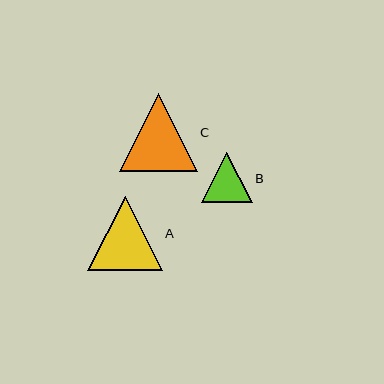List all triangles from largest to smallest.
From largest to smallest: C, A, B.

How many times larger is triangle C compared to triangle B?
Triangle C is approximately 1.5 times the size of triangle B.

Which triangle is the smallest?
Triangle B is the smallest with a size of approximately 51 pixels.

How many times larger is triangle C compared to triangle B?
Triangle C is approximately 1.5 times the size of triangle B.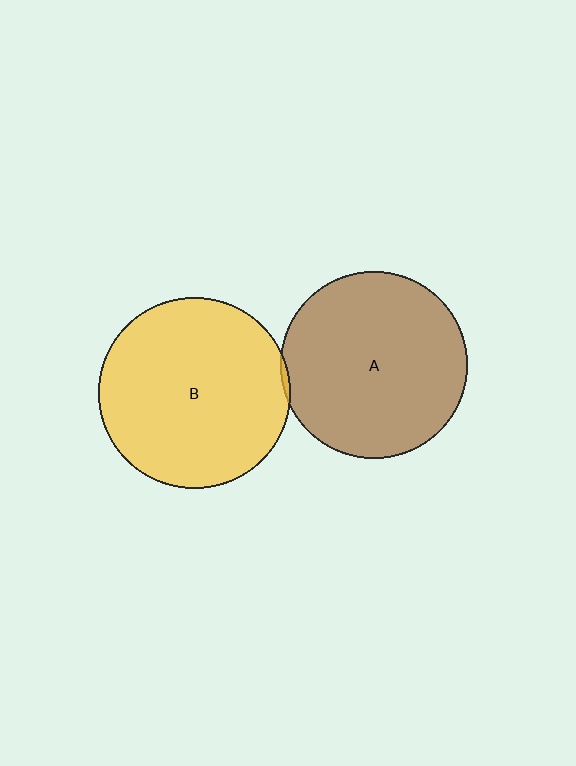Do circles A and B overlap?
Yes.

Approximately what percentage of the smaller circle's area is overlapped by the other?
Approximately 5%.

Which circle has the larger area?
Circle B (yellow).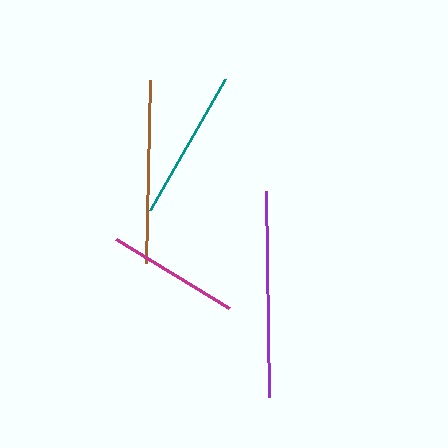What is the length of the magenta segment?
The magenta segment is approximately 132 pixels long.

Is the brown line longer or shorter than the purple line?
The purple line is longer than the brown line.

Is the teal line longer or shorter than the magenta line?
The teal line is longer than the magenta line.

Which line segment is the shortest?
The magenta line is the shortest at approximately 132 pixels.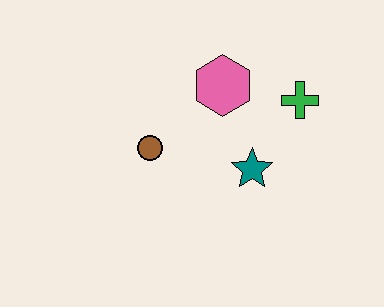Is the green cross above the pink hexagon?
No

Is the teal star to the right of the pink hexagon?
Yes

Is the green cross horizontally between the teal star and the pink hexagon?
No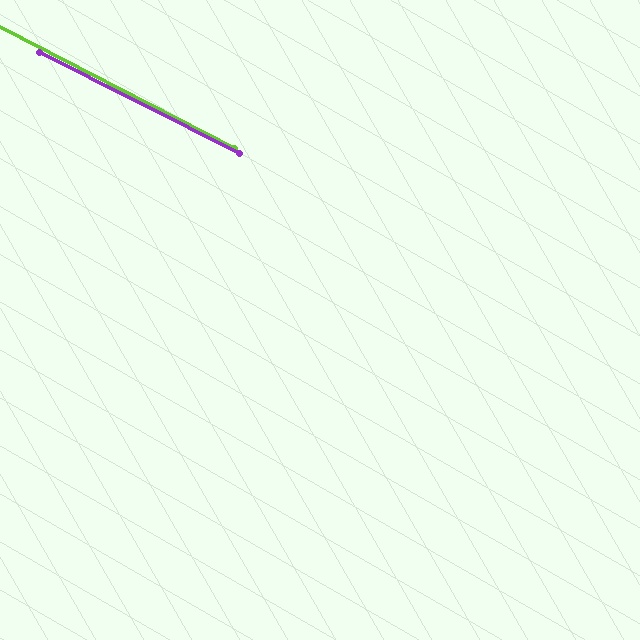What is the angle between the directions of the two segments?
Approximately 1 degree.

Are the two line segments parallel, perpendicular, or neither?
Parallel — their directions differ by only 0.5°.